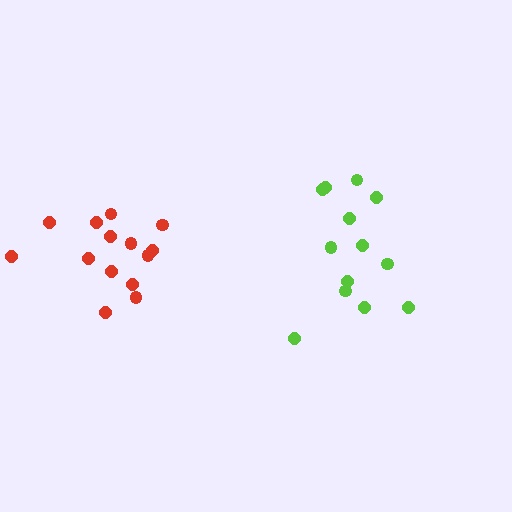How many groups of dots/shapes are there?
There are 2 groups.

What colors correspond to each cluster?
The clusters are colored: red, lime.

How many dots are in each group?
Group 1: 14 dots, Group 2: 13 dots (27 total).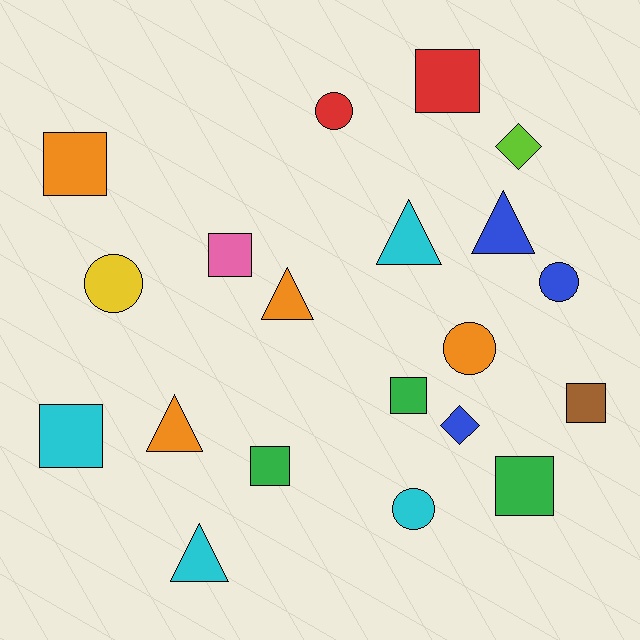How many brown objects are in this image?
There is 1 brown object.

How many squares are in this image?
There are 8 squares.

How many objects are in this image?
There are 20 objects.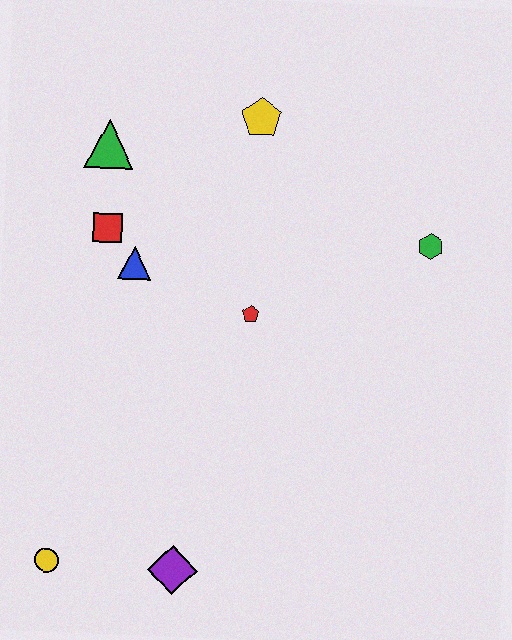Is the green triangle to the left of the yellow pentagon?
Yes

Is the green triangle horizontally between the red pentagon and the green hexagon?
No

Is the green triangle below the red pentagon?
No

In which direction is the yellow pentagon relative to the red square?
The yellow pentagon is to the right of the red square.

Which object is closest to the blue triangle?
The red square is closest to the blue triangle.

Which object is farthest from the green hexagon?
The yellow circle is farthest from the green hexagon.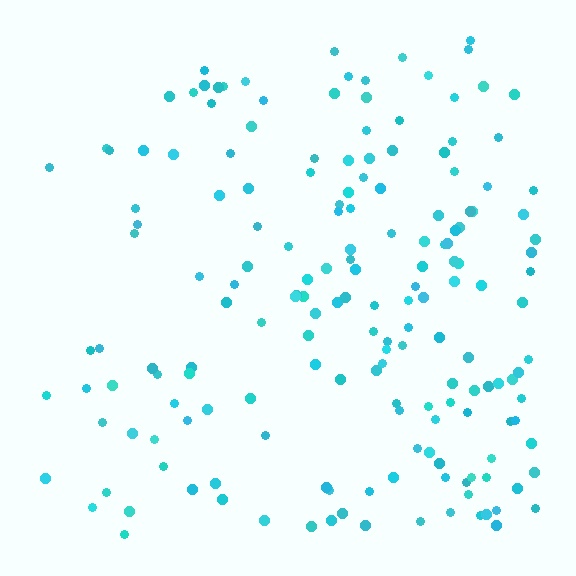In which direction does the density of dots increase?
From left to right, with the right side densest.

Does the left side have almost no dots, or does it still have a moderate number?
Still a moderate number, just noticeably fewer than the right.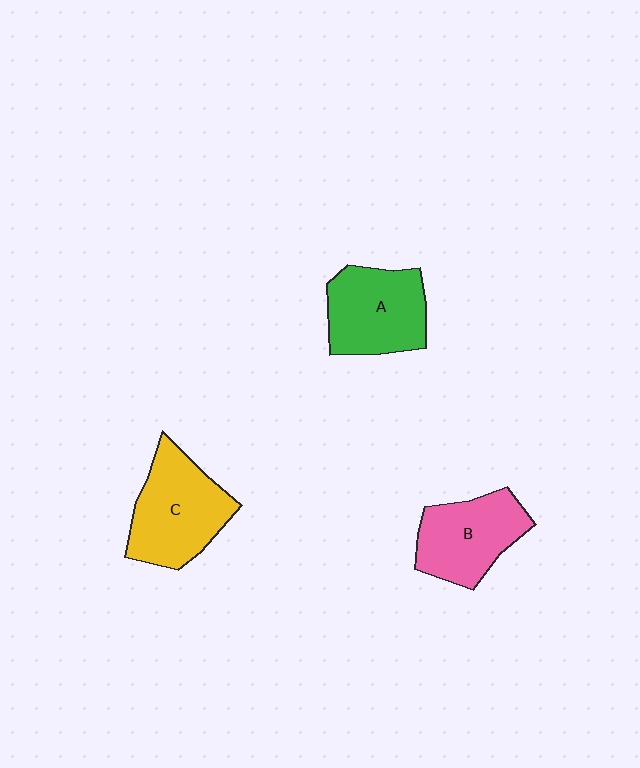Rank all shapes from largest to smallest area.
From largest to smallest: C (yellow), A (green), B (pink).